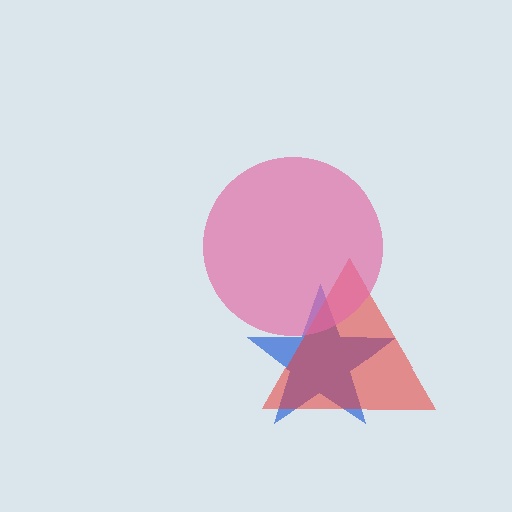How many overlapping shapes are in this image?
There are 3 overlapping shapes in the image.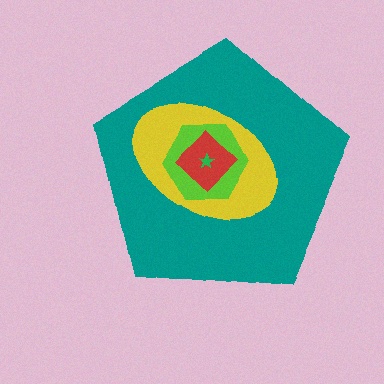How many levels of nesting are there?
5.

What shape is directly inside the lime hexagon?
The red diamond.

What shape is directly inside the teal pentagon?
The yellow ellipse.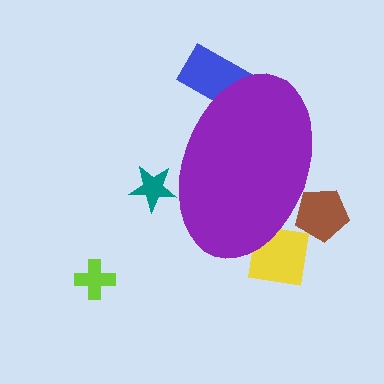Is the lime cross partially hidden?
No, the lime cross is fully visible.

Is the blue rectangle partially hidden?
Yes, the blue rectangle is partially hidden behind the purple ellipse.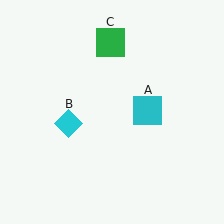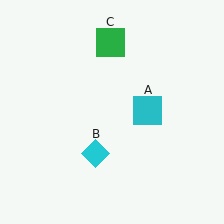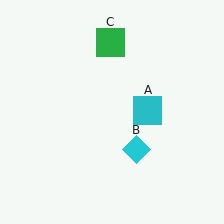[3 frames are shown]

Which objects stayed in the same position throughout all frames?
Cyan square (object A) and green square (object C) remained stationary.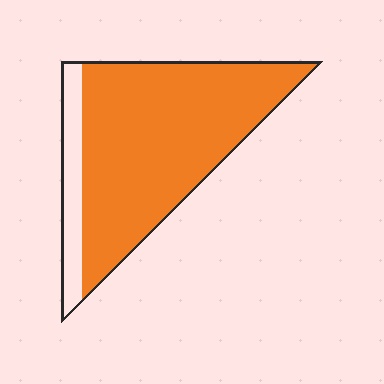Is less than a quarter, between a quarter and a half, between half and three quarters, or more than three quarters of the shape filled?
More than three quarters.